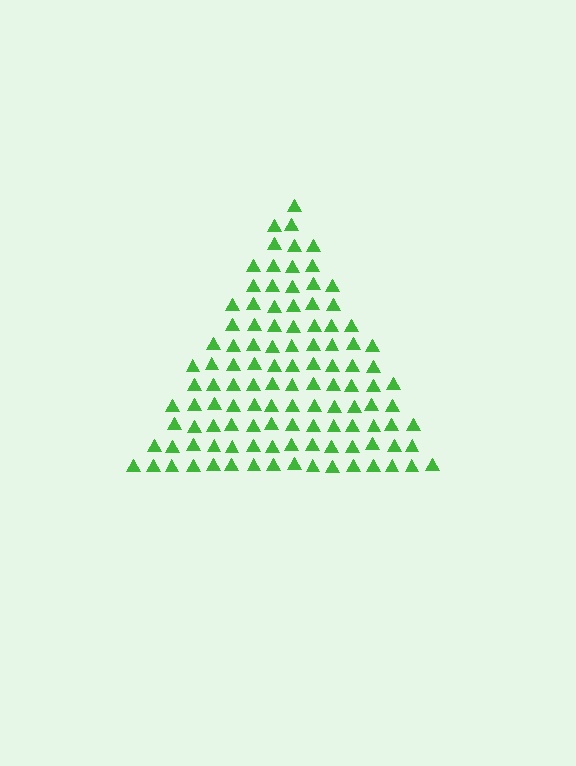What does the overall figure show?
The overall figure shows a triangle.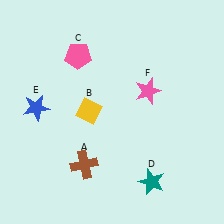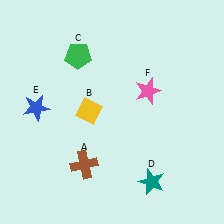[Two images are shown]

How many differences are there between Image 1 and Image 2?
There is 1 difference between the two images.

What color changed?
The pentagon (C) changed from pink in Image 1 to green in Image 2.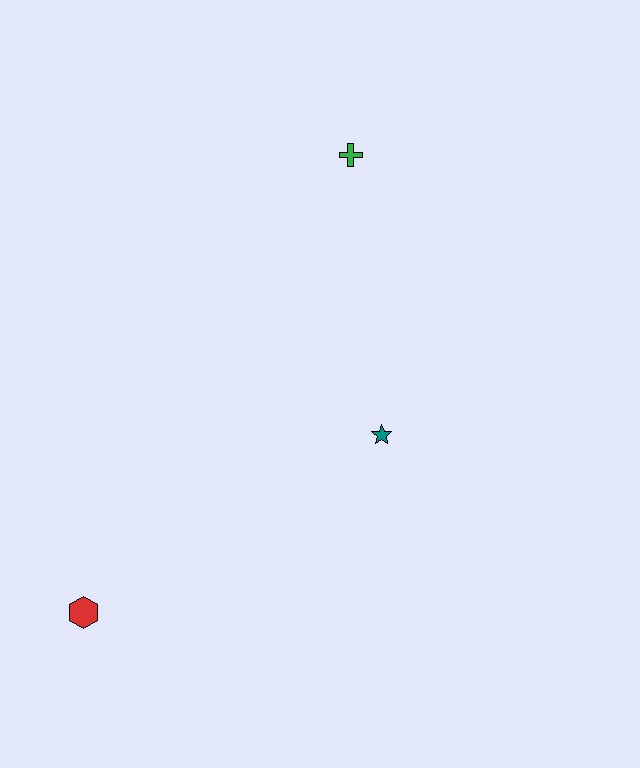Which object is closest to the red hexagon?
The teal star is closest to the red hexagon.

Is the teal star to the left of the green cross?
No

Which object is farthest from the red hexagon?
The green cross is farthest from the red hexagon.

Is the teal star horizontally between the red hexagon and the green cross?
No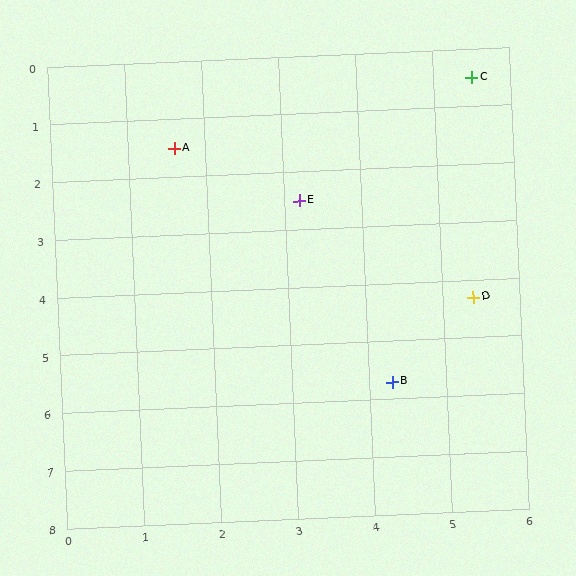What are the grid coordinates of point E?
Point E is at approximately (3.2, 2.5).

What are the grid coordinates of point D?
Point D is at approximately (5.4, 4.3).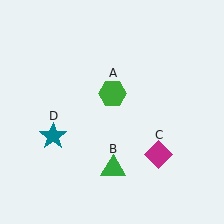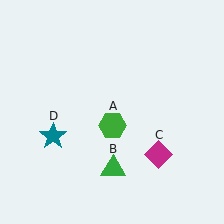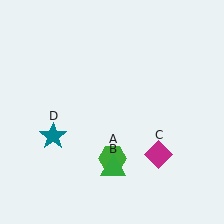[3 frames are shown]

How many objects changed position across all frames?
1 object changed position: green hexagon (object A).